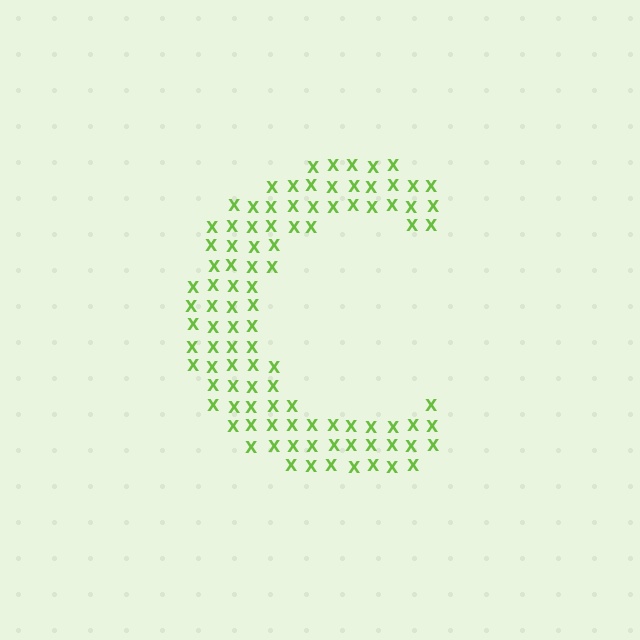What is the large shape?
The large shape is the letter C.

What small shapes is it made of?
It is made of small letter X's.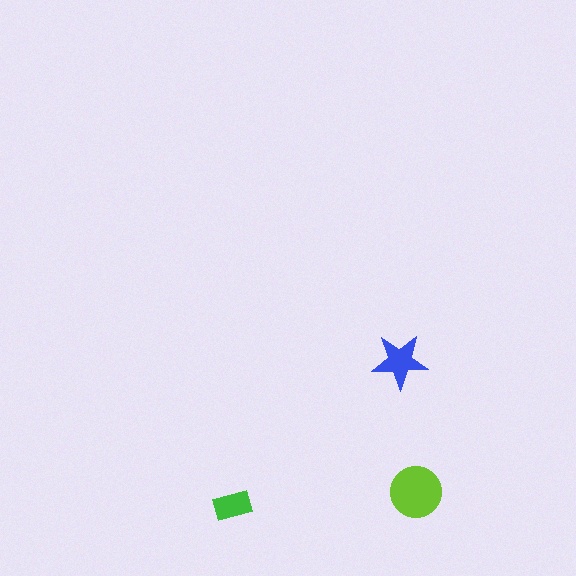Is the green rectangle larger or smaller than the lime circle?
Smaller.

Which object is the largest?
The lime circle.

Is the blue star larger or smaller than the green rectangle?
Larger.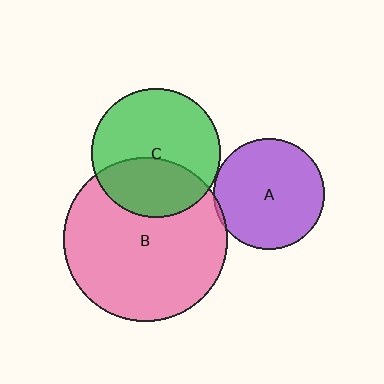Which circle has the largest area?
Circle B (pink).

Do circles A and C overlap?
Yes.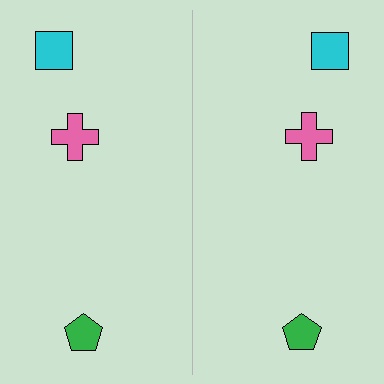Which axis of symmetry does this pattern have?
The pattern has a vertical axis of symmetry running through the center of the image.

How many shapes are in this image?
There are 6 shapes in this image.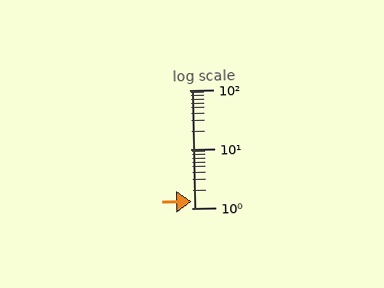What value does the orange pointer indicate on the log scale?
The pointer indicates approximately 1.3.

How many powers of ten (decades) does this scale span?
The scale spans 2 decades, from 1 to 100.